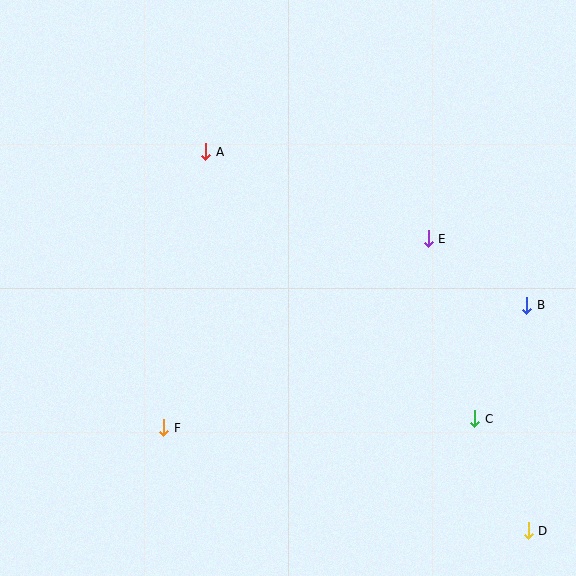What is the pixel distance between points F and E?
The distance between F and E is 325 pixels.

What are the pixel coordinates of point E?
Point E is at (428, 239).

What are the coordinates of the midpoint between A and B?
The midpoint between A and B is at (366, 228).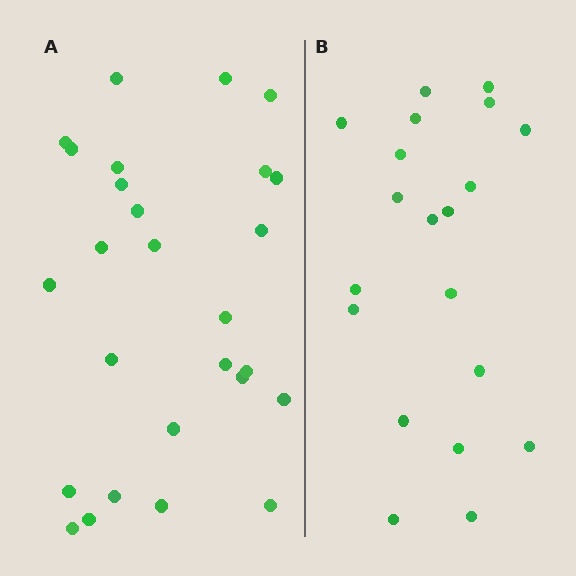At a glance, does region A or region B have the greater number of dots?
Region A (the left region) has more dots.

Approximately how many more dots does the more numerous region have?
Region A has roughly 8 or so more dots than region B.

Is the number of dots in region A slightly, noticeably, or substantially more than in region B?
Region A has noticeably more, but not dramatically so. The ratio is roughly 1.4 to 1.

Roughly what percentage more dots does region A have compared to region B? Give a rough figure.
About 35% more.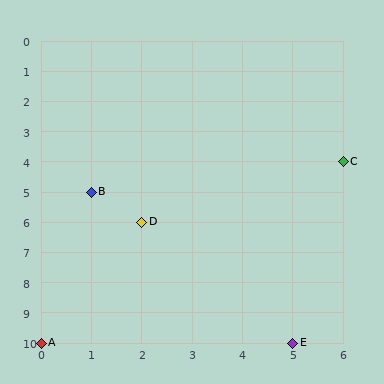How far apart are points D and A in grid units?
Points D and A are 2 columns and 4 rows apart (about 4.5 grid units diagonally).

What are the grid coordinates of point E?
Point E is at grid coordinates (5, 10).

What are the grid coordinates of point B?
Point B is at grid coordinates (1, 5).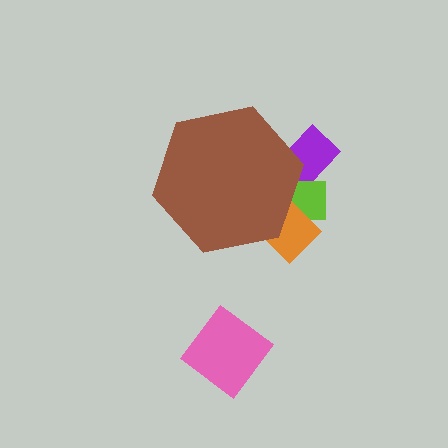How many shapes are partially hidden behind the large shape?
3 shapes are partially hidden.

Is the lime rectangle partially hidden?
Yes, the lime rectangle is partially hidden behind the brown hexagon.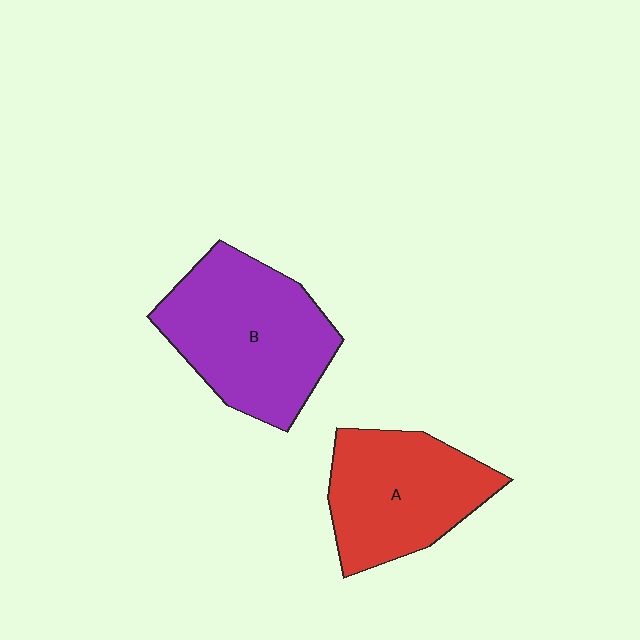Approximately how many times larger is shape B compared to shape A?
Approximately 1.2 times.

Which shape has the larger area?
Shape B (purple).